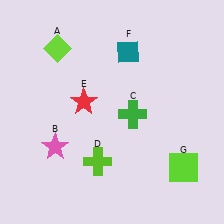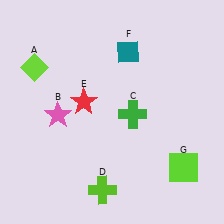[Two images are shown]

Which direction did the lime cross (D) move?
The lime cross (D) moved down.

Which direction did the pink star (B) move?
The pink star (B) moved up.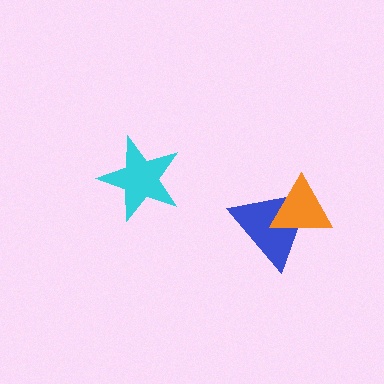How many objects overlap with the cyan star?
0 objects overlap with the cyan star.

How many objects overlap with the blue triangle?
1 object overlaps with the blue triangle.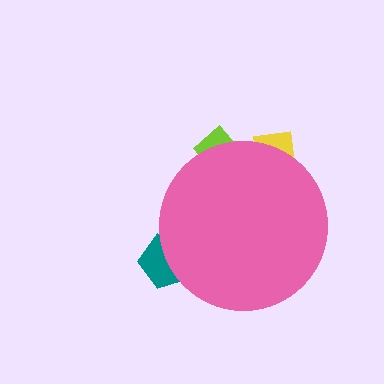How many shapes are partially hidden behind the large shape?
3 shapes are partially hidden.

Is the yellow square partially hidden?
Yes, the yellow square is partially hidden behind the pink circle.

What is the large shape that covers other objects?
A pink circle.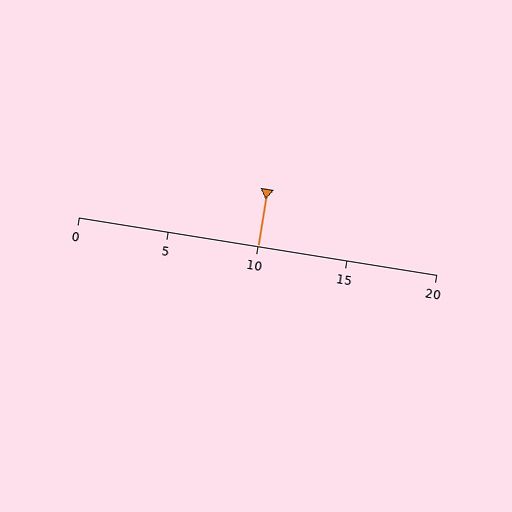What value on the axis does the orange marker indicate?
The marker indicates approximately 10.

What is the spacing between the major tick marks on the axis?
The major ticks are spaced 5 apart.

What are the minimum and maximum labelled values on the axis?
The axis runs from 0 to 20.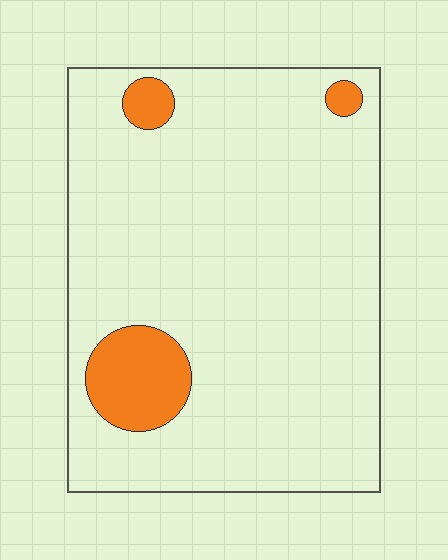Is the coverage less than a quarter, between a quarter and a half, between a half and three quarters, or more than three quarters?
Less than a quarter.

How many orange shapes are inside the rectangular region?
3.